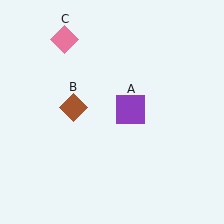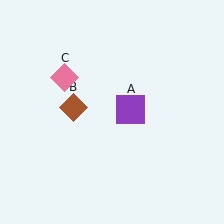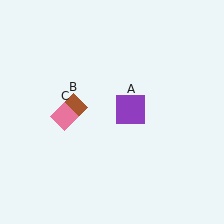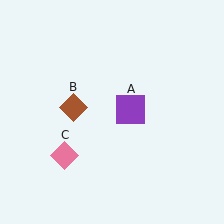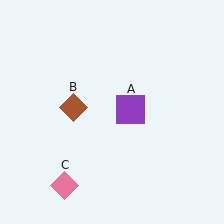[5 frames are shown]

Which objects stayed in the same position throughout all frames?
Purple square (object A) and brown diamond (object B) remained stationary.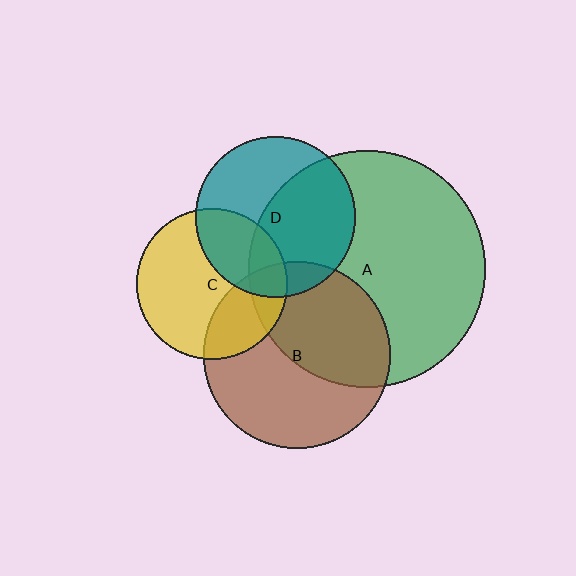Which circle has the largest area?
Circle A (green).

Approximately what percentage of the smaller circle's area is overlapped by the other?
Approximately 50%.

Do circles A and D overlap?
Yes.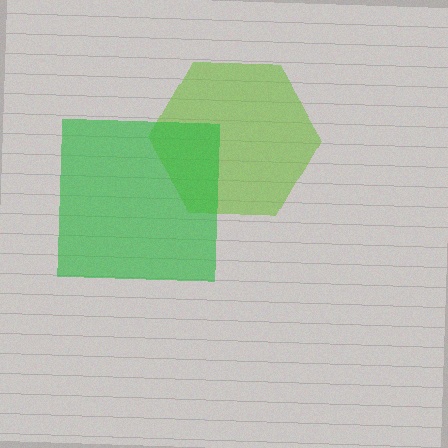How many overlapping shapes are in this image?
There are 2 overlapping shapes in the image.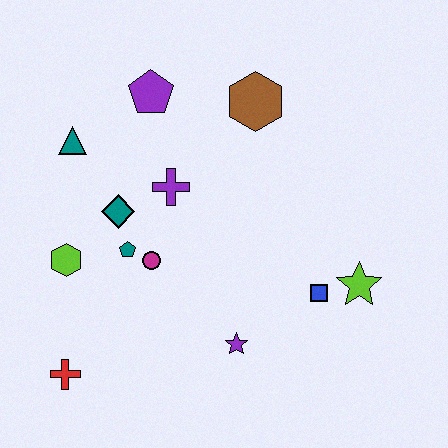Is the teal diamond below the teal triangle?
Yes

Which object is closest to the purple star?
The blue square is closest to the purple star.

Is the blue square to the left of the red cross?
No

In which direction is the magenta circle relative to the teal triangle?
The magenta circle is below the teal triangle.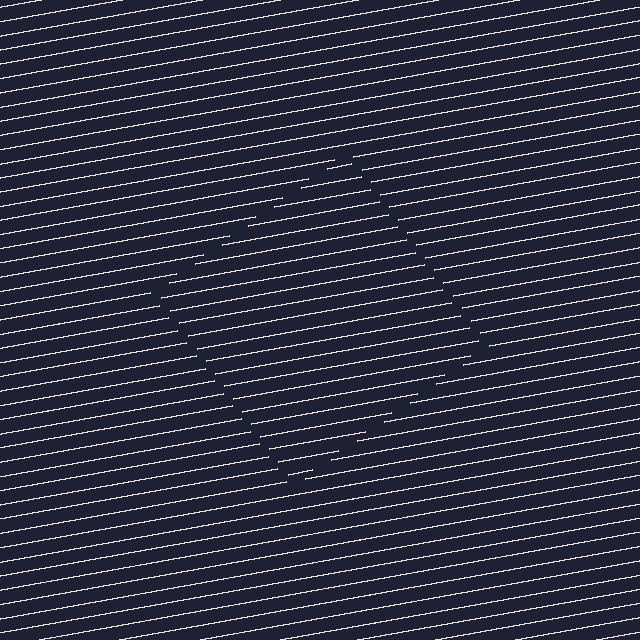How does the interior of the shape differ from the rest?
The interior of the shape contains the same grating, shifted by half a period — the contour is defined by the phase discontinuity where line-ends from the inner and outer gratings abut.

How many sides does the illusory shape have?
4 sides — the line-ends trace a square.